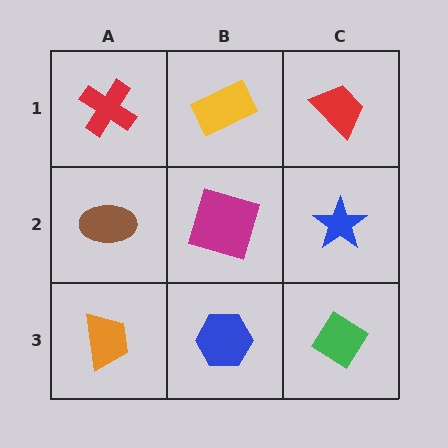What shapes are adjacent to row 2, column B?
A yellow rectangle (row 1, column B), a blue hexagon (row 3, column B), a brown ellipse (row 2, column A), a blue star (row 2, column C).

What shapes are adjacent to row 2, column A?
A red cross (row 1, column A), an orange trapezoid (row 3, column A), a magenta square (row 2, column B).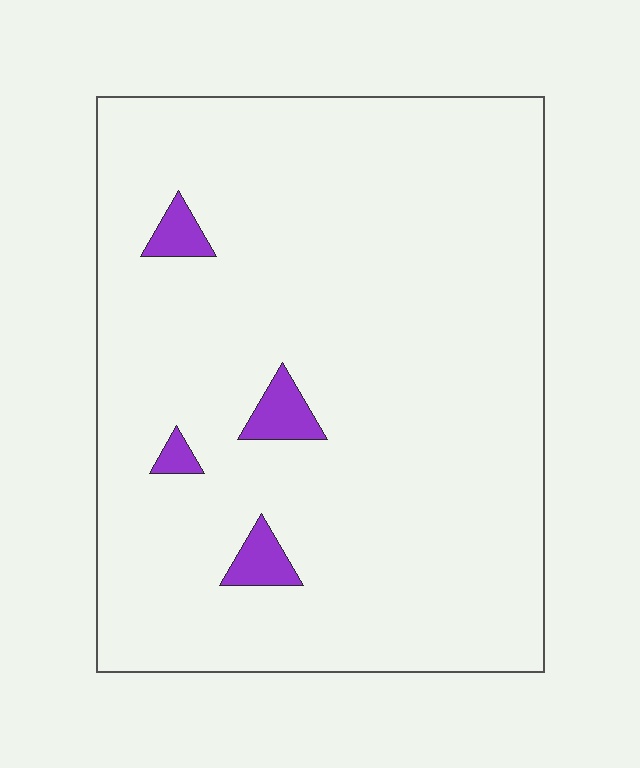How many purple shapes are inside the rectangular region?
4.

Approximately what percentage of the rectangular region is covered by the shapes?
Approximately 5%.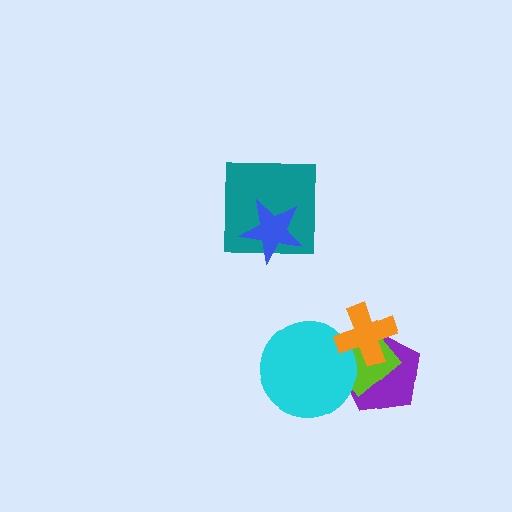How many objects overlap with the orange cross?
3 objects overlap with the orange cross.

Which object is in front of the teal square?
The blue star is in front of the teal square.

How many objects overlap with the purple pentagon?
3 objects overlap with the purple pentagon.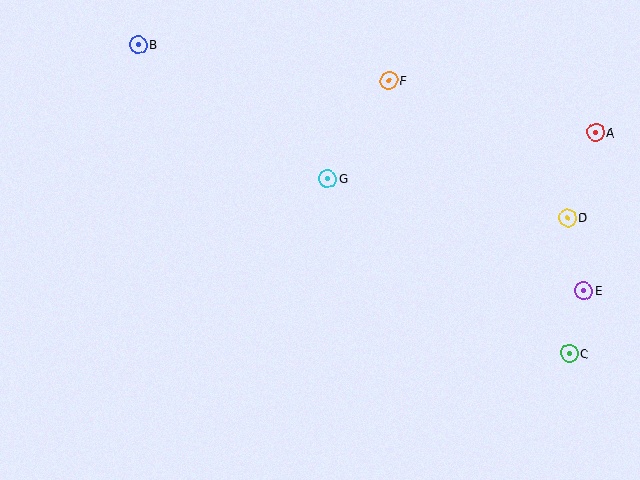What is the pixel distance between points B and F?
The distance between B and F is 253 pixels.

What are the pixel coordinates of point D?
Point D is at (568, 218).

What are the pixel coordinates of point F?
Point F is at (389, 80).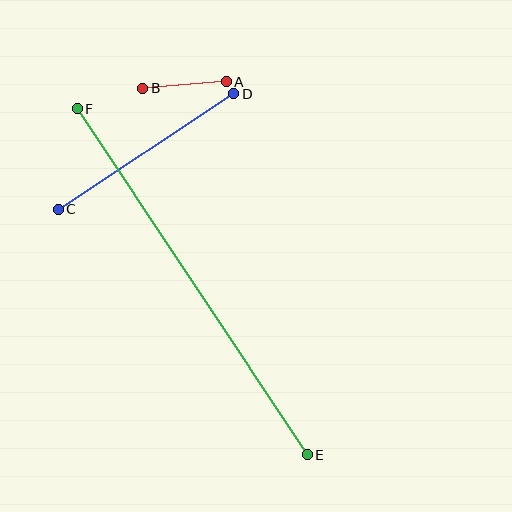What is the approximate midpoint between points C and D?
The midpoint is at approximately (146, 151) pixels.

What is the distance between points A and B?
The distance is approximately 84 pixels.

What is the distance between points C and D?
The distance is approximately 210 pixels.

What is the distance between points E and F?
The distance is approximately 416 pixels.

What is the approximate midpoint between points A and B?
The midpoint is at approximately (184, 85) pixels.